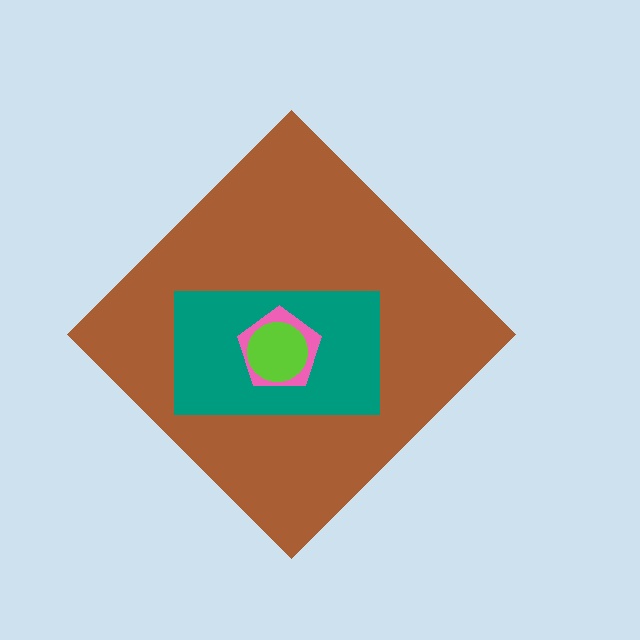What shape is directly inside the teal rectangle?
The pink pentagon.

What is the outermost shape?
The brown diamond.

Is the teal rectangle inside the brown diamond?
Yes.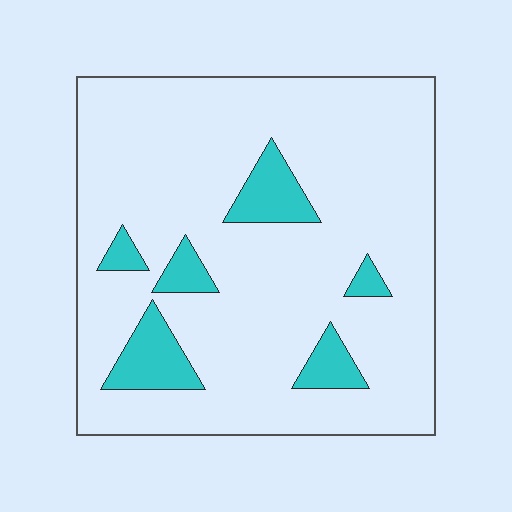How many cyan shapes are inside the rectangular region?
6.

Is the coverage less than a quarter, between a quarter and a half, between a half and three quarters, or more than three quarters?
Less than a quarter.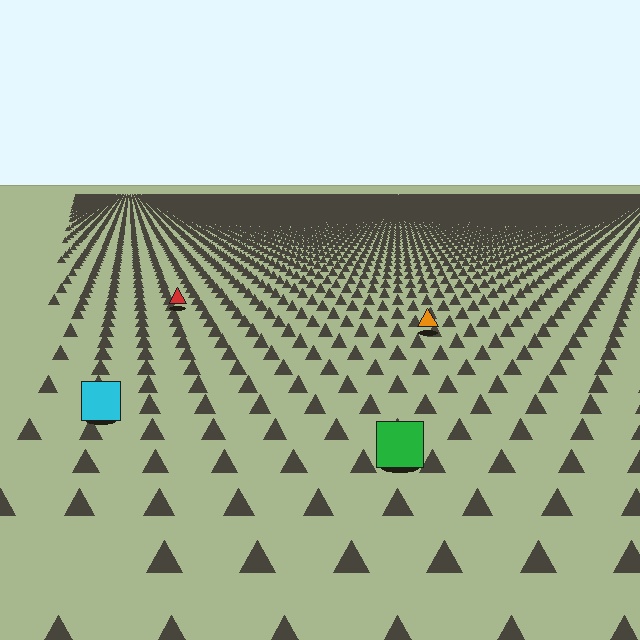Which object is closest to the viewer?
The green square is closest. The texture marks near it are larger and more spread out.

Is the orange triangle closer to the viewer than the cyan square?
No. The cyan square is closer — you can tell from the texture gradient: the ground texture is coarser near it.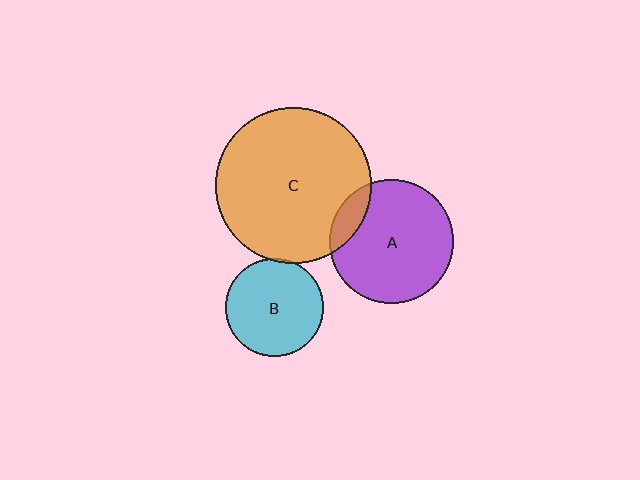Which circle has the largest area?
Circle C (orange).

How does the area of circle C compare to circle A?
Approximately 1.6 times.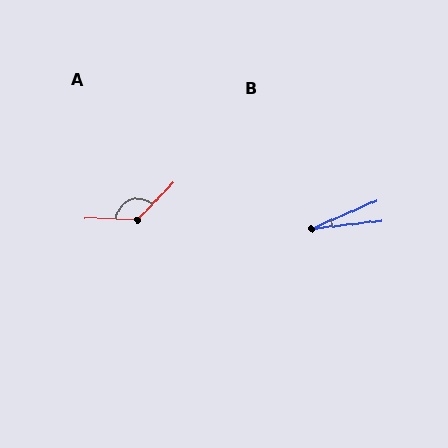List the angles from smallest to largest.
B (17°), A (132°).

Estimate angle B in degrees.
Approximately 17 degrees.